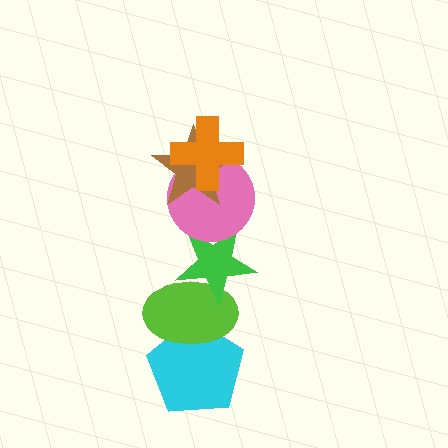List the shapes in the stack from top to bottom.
From top to bottom: the orange cross, the brown star, the pink circle, the green star, the lime ellipse, the cyan pentagon.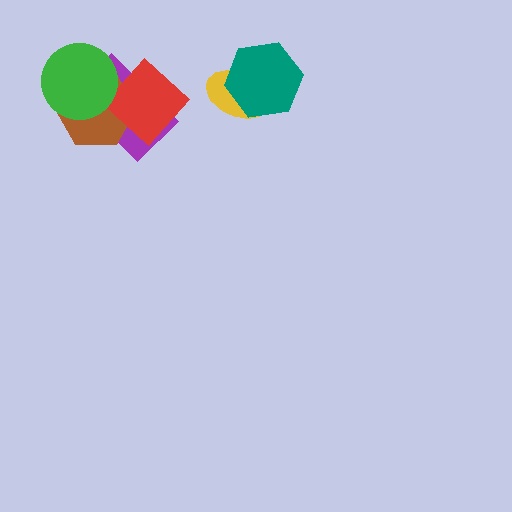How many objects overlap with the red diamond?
3 objects overlap with the red diamond.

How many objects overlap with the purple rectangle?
3 objects overlap with the purple rectangle.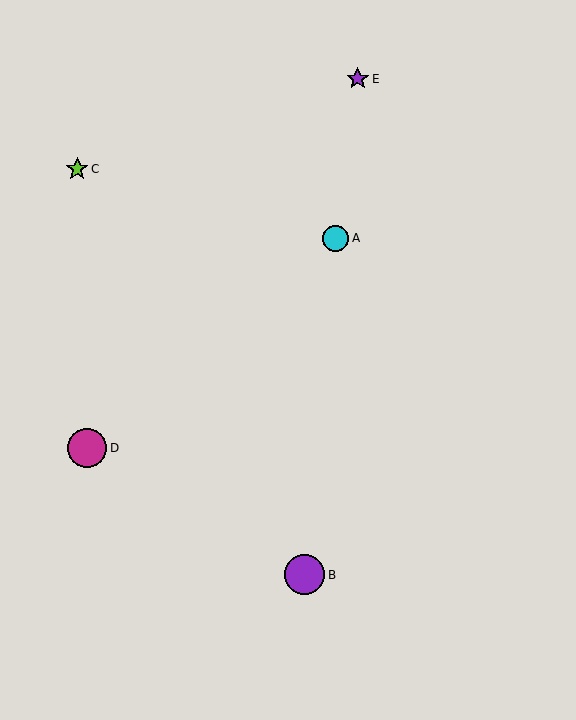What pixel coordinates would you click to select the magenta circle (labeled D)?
Click at (87, 448) to select the magenta circle D.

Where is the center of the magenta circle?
The center of the magenta circle is at (87, 448).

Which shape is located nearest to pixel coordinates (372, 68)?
The purple star (labeled E) at (358, 79) is nearest to that location.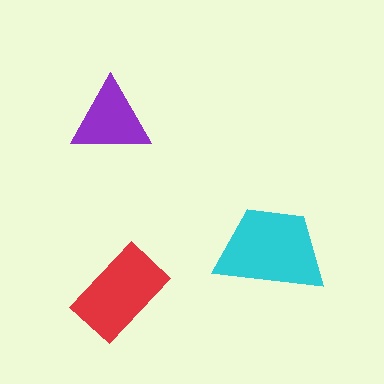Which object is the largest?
The cyan trapezoid.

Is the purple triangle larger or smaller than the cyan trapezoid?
Smaller.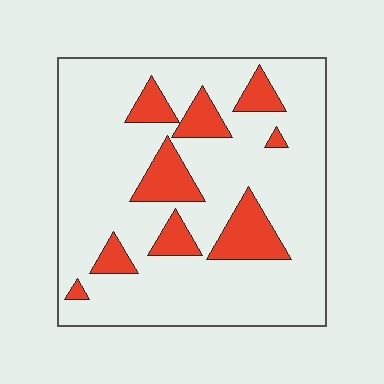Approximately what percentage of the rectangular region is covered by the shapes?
Approximately 20%.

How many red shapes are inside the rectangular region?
9.